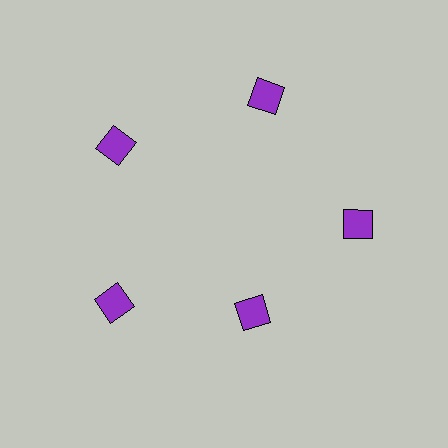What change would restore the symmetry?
The symmetry would be restored by moving it outward, back onto the ring so that all 5 squares sit at equal angles and equal distance from the center.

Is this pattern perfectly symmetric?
No. The 5 purple squares are arranged in a ring, but one element near the 5 o'clock position is pulled inward toward the center, breaking the 5-fold rotational symmetry.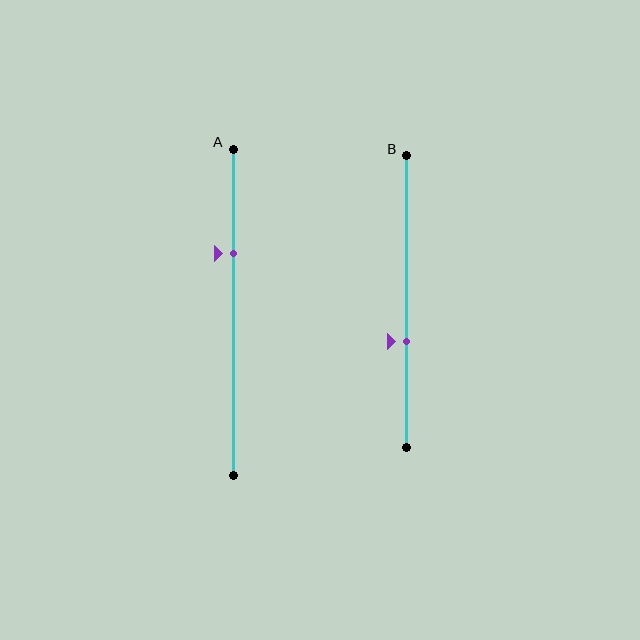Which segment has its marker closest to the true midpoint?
Segment B has its marker closest to the true midpoint.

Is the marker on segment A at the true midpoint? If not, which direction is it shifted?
No, the marker on segment A is shifted upward by about 18% of the segment length.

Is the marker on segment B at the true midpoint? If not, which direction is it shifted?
No, the marker on segment B is shifted downward by about 14% of the segment length.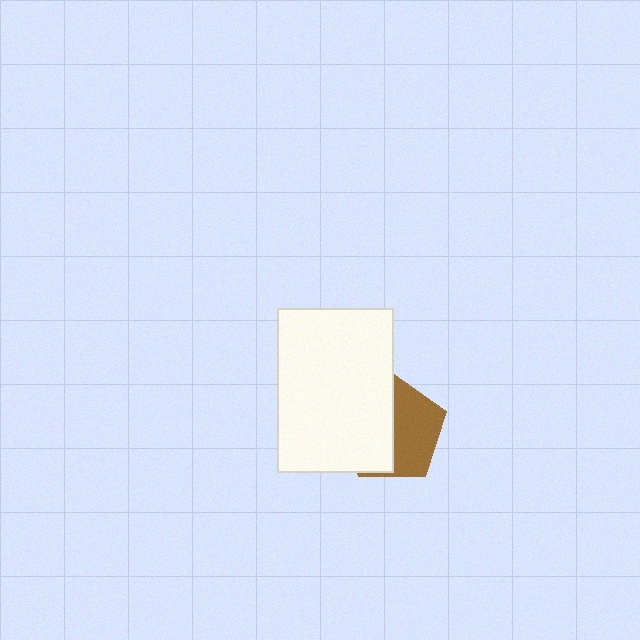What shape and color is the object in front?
The object in front is a white rectangle.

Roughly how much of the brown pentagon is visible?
About half of it is visible (roughly 50%).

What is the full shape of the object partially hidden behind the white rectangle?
The partially hidden object is a brown pentagon.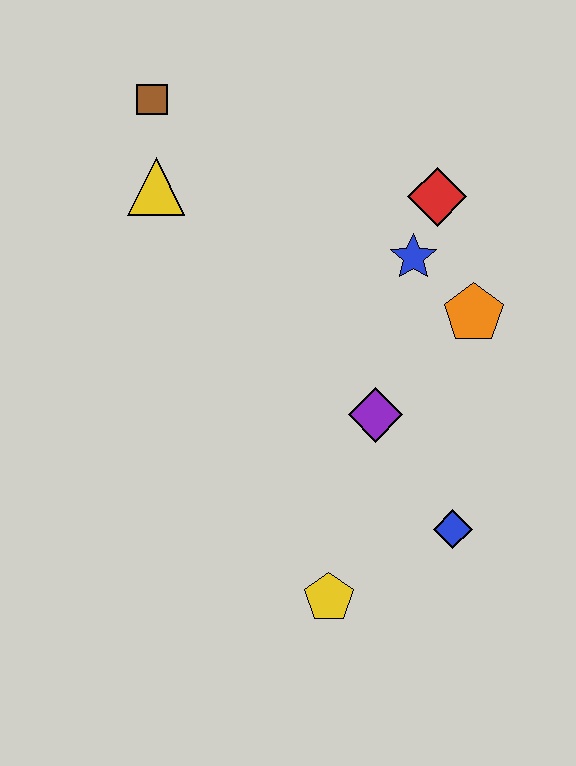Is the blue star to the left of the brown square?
No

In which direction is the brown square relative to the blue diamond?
The brown square is above the blue diamond.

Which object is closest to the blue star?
The red diamond is closest to the blue star.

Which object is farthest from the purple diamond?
The brown square is farthest from the purple diamond.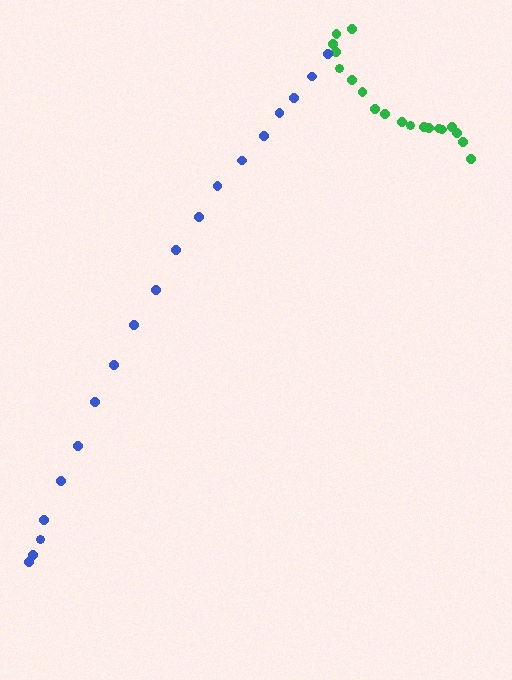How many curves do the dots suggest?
There are 2 distinct paths.